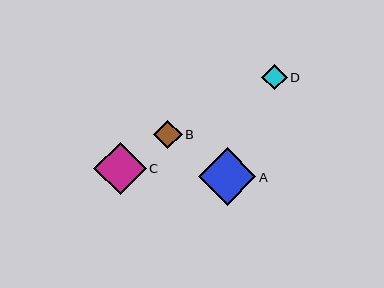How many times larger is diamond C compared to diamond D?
Diamond C is approximately 2.0 times the size of diamond D.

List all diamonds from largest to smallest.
From largest to smallest: A, C, B, D.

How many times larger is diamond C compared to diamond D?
Diamond C is approximately 2.0 times the size of diamond D.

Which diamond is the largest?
Diamond A is the largest with a size of approximately 58 pixels.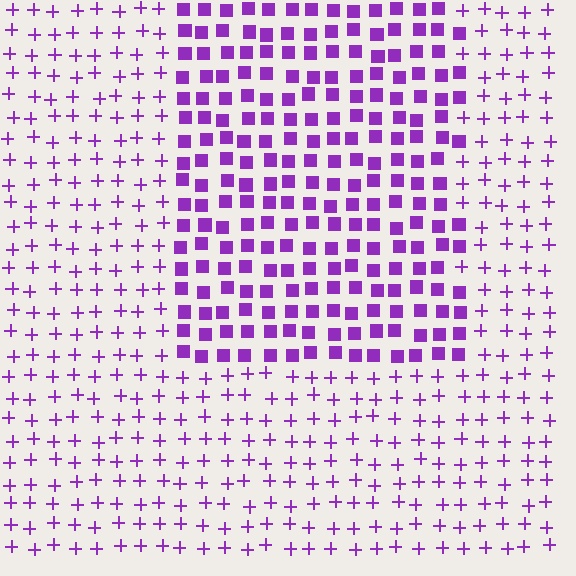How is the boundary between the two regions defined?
The boundary is defined by a change in element shape: squares inside vs. plus signs outside. All elements share the same color and spacing.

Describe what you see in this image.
The image is filled with small purple elements arranged in a uniform grid. A rectangle-shaped region contains squares, while the surrounding area contains plus signs. The boundary is defined purely by the change in element shape.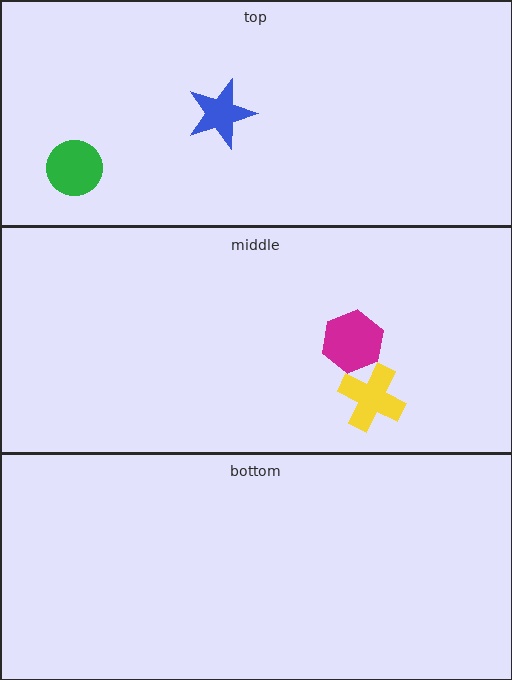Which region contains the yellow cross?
The middle region.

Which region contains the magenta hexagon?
The middle region.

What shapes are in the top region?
The blue star, the green circle.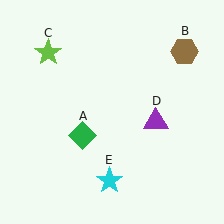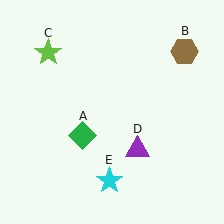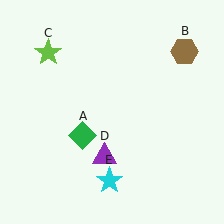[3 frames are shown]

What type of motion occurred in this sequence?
The purple triangle (object D) rotated clockwise around the center of the scene.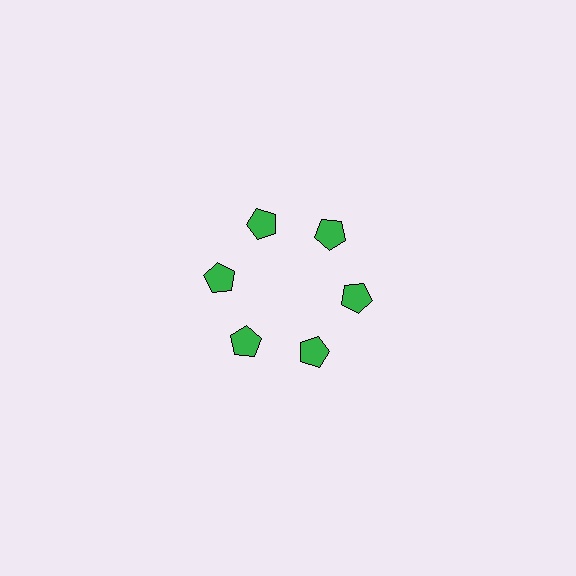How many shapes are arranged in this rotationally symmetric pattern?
There are 6 shapes, arranged in 6 groups of 1.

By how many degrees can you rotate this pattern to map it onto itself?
The pattern maps onto itself every 60 degrees of rotation.